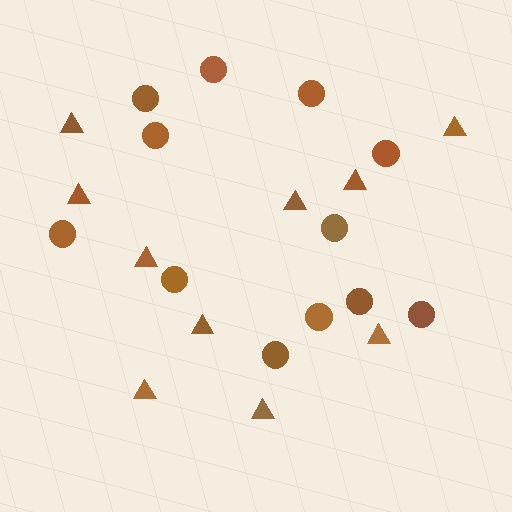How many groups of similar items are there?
There are 2 groups: one group of triangles (10) and one group of circles (12).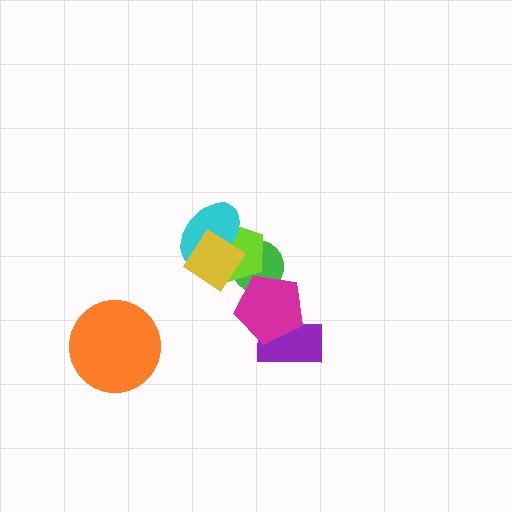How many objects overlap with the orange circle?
0 objects overlap with the orange circle.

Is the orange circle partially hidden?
No, no other shape covers it.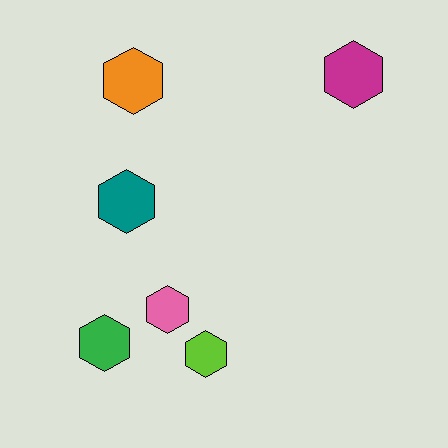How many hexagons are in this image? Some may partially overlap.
There are 6 hexagons.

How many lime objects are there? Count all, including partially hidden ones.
There is 1 lime object.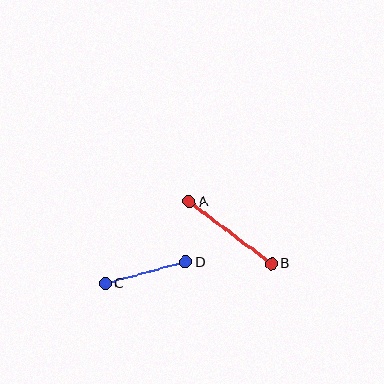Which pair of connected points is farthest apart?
Points A and B are farthest apart.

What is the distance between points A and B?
The distance is approximately 103 pixels.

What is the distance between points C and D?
The distance is approximately 83 pixels.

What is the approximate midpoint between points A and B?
The midpoint is at approximately (230, 233) pixels.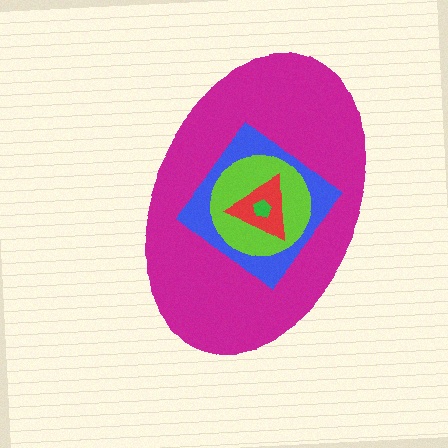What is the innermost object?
The green pentagon.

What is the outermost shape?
The magenta ellipse.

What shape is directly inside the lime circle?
The red triangle.